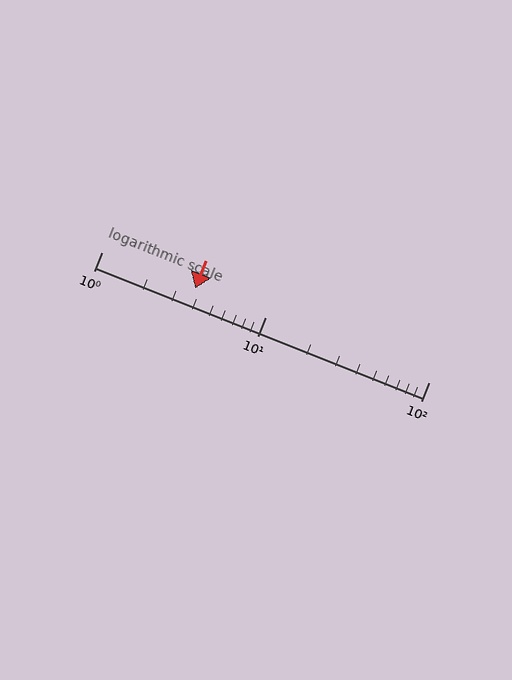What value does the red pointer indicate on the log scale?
The pointer indicates approximately 3.7.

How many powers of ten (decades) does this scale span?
The scale spans 2 decades, from 1 to 100.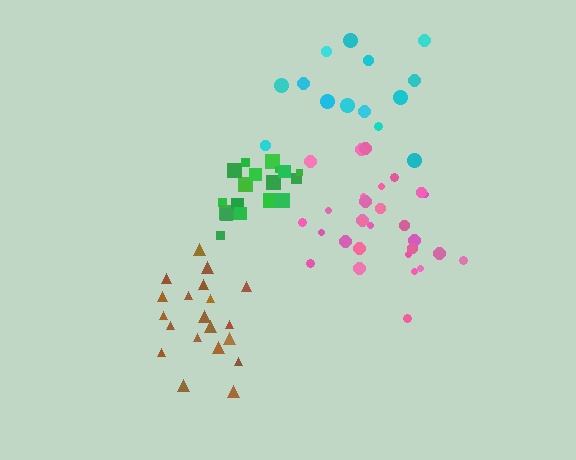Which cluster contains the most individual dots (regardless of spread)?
Pink (29).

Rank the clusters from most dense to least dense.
green, pink, cyan, brown.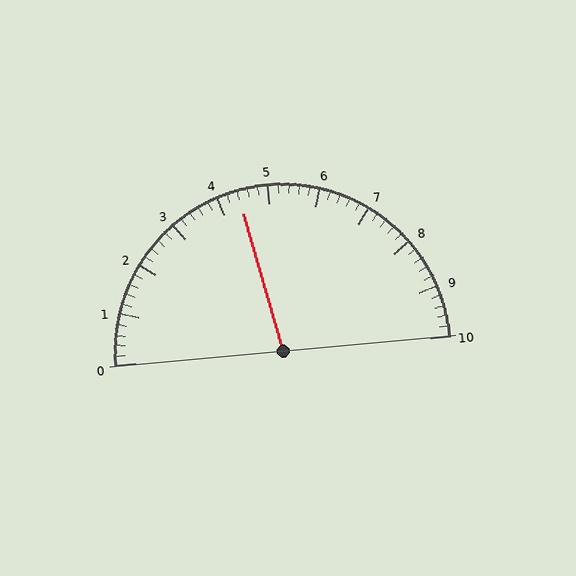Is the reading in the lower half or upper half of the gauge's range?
The reading is in the lower half of the range (0 to 10).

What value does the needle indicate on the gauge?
The needle indicates approximately 4.4.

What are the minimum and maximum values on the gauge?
The gauge ranges from 0 to 10.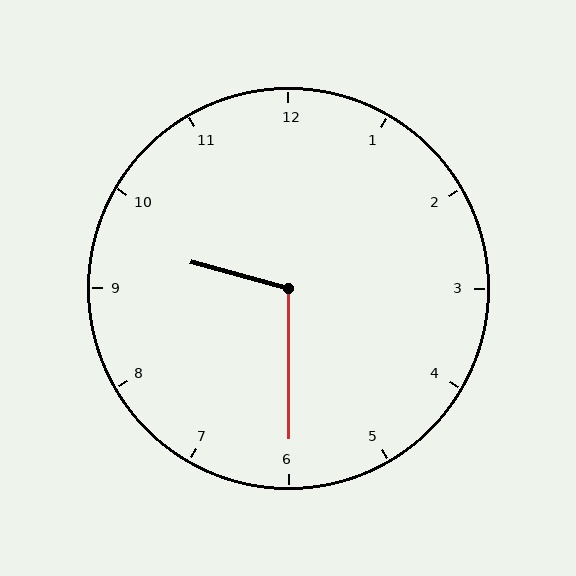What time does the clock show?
9:30.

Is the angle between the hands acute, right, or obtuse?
It is obtuse.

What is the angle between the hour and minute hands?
Approximately 105 degrees.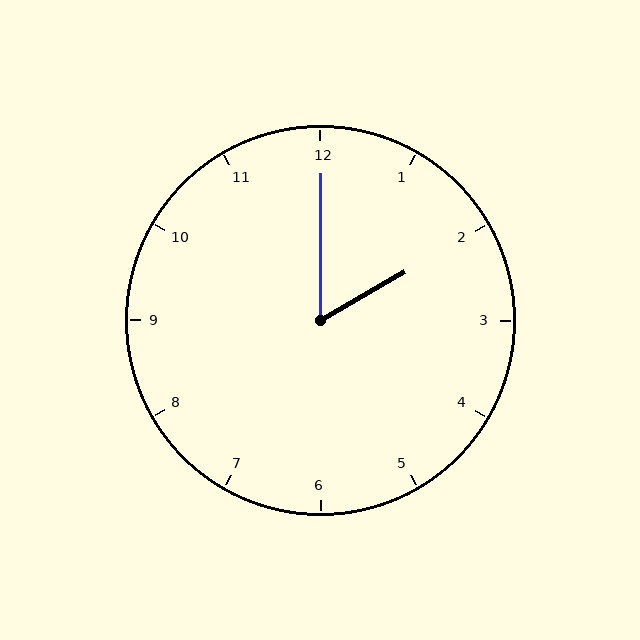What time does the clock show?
2:00.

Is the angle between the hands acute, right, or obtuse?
It is acute.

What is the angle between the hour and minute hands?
Approximately 60 degrees.